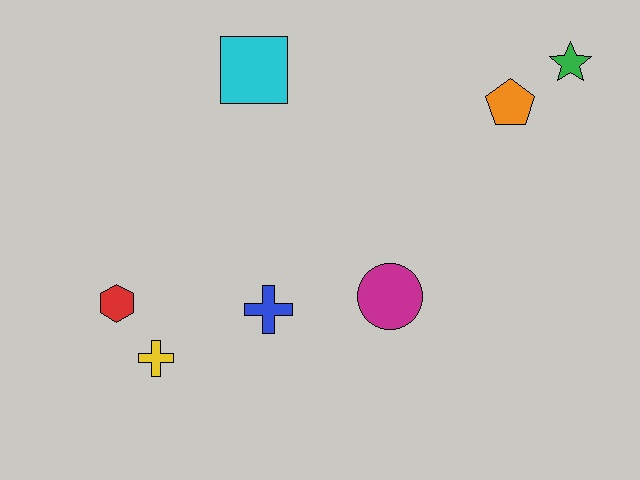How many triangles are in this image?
There are no triangles.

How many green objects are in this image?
There is 1 green object.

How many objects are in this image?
There are 7 objects.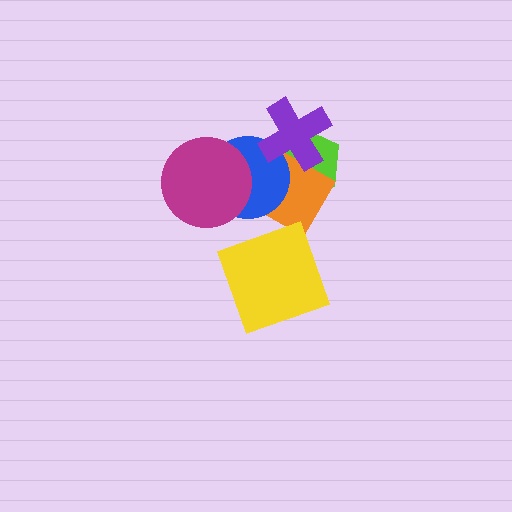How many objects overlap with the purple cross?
3 objects overlap with the purple cross.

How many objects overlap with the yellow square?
0 objects overlap with the yellow square.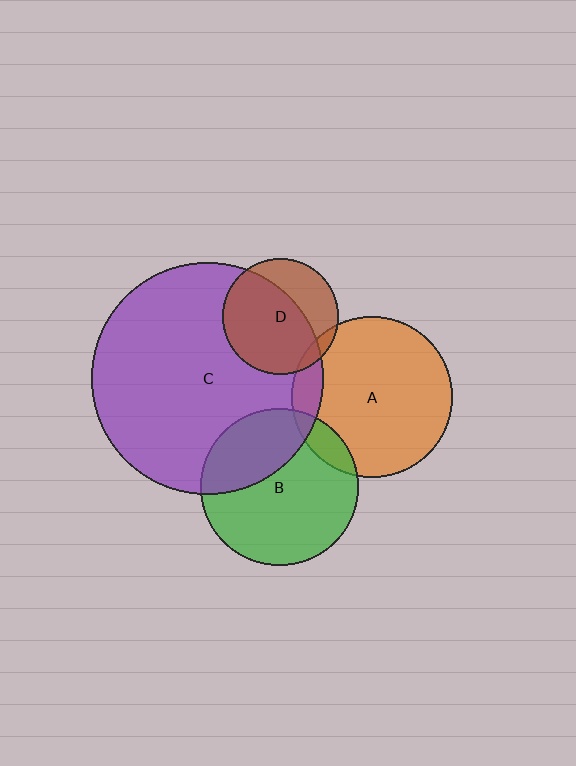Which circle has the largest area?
Circle C (purple).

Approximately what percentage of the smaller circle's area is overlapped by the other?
Approximately 10%.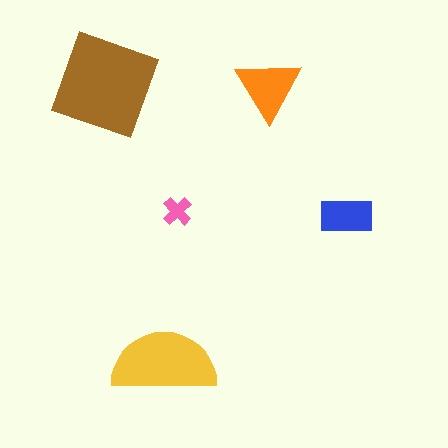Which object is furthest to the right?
The blue rectangle is rightmost.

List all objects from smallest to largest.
The pink cross, the blue rectangle, the orange triangle, the yellow semicircle, the brown diamond.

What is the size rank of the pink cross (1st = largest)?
5th.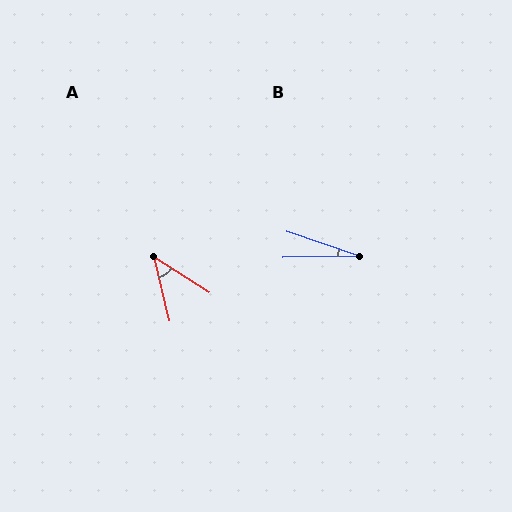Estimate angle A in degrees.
Approximately 44 degrees.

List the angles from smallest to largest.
B (19°), A (44°).